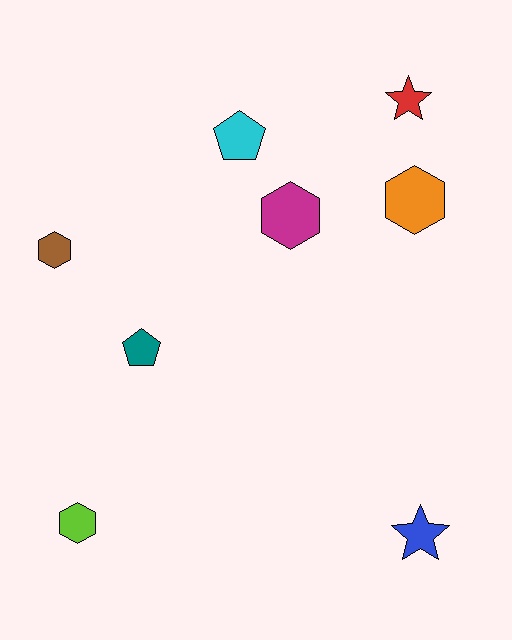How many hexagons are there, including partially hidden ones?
There are 4 hexagons.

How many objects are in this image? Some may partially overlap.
There are 8 objects.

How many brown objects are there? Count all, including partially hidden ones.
There is 1 brown object.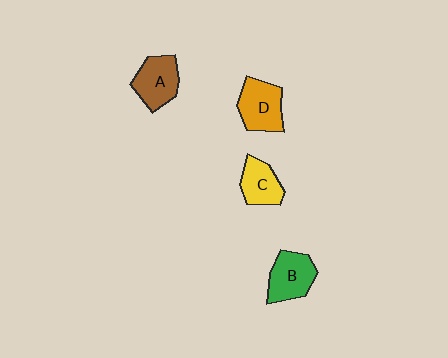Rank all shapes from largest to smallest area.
From largest to smallest: D (orange), B (green), A (brown), C (yellow).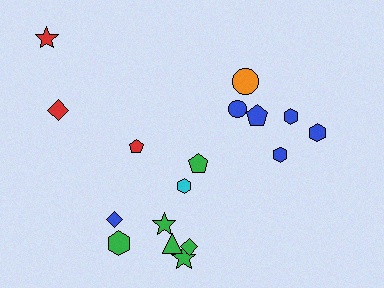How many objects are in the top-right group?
There are 6 objects.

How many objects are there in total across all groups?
There are 17 objects.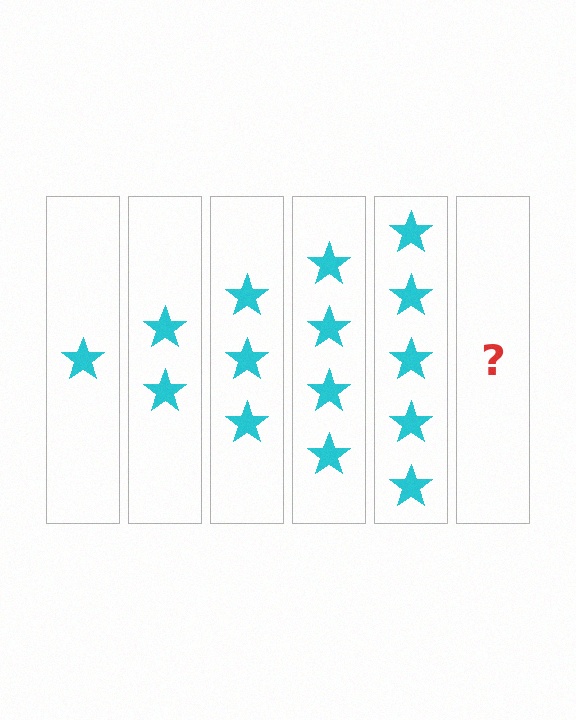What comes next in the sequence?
The next element should be 6 stars.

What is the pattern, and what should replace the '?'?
The pattern is that each step adds one more star. The '?' should be 6 stars.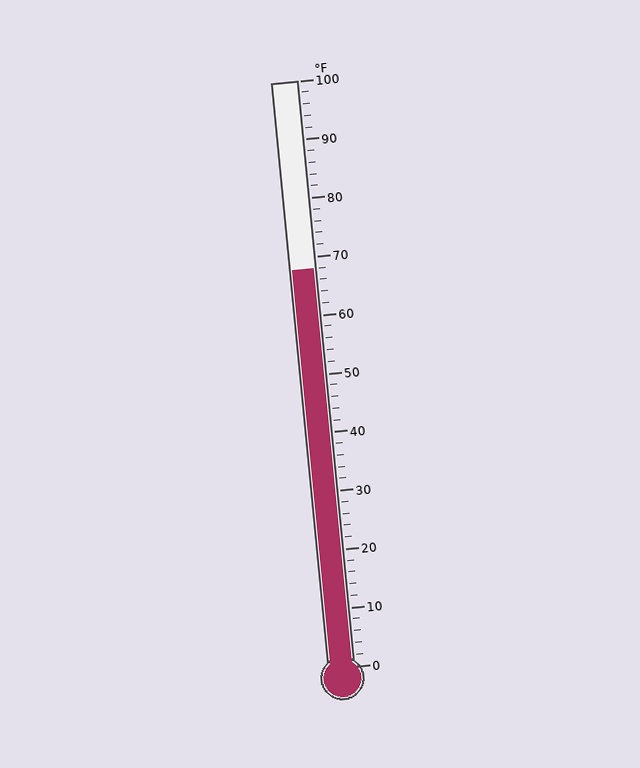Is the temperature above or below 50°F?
The temperature is above 50°F.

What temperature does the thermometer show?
The thermometer shows approximately 68°F.